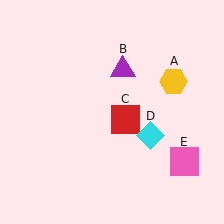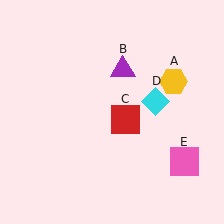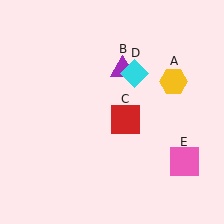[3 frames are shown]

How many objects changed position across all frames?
1 object changed position: cyan diamond (object D).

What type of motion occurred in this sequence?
The cyan diamond (object D) rotated counterclockwise around the center of the scene.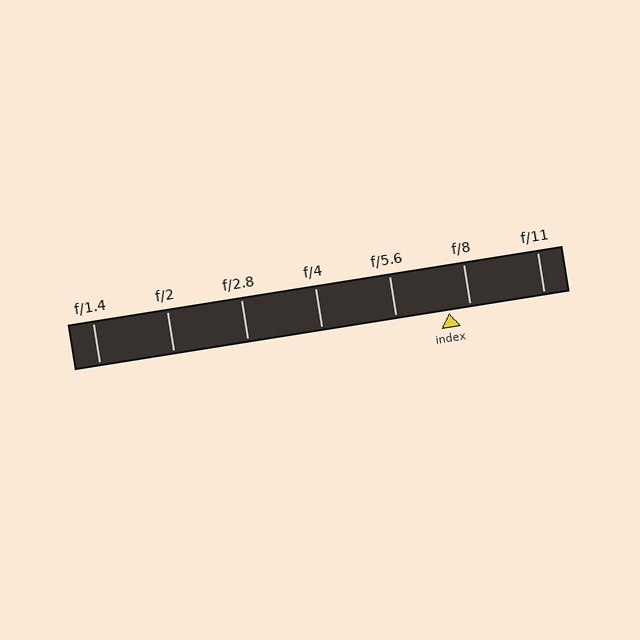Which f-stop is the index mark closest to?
The index mark is closest to f/8.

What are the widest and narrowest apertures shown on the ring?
The widest aperture shown is f/1.4 and the narrowest is f/11.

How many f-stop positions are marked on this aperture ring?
There are 7 f-stop positions marked.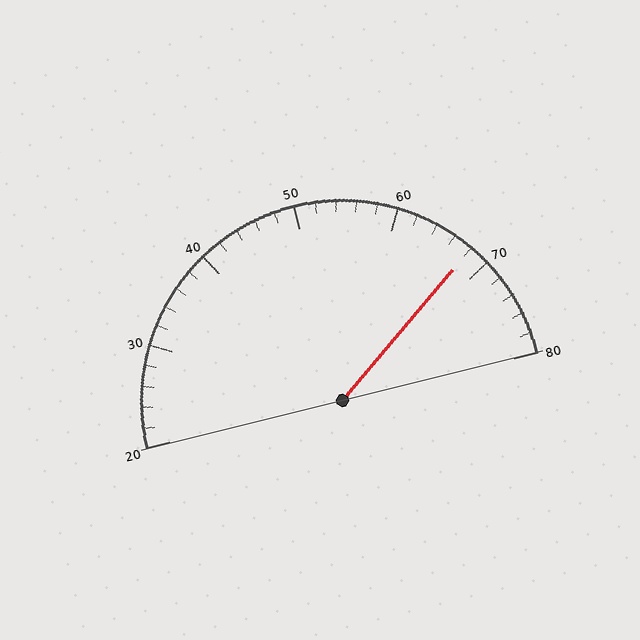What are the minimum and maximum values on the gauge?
The gauge ranges from 20 to 80.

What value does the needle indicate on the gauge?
The needle indicates approximately 68.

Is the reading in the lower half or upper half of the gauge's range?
The reading is in the upper half of the range (20 to 80).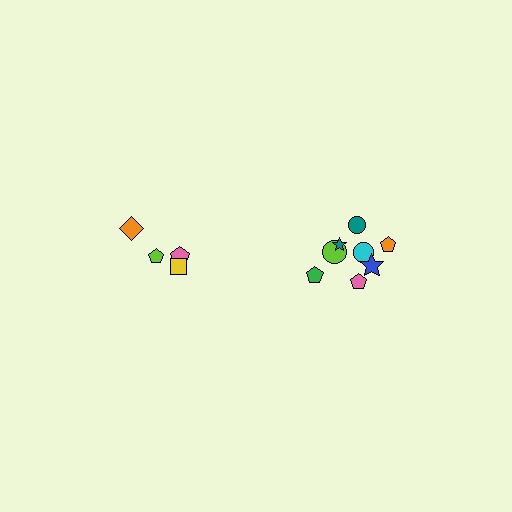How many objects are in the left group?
There are 4 objects.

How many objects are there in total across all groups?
There are 12 objects.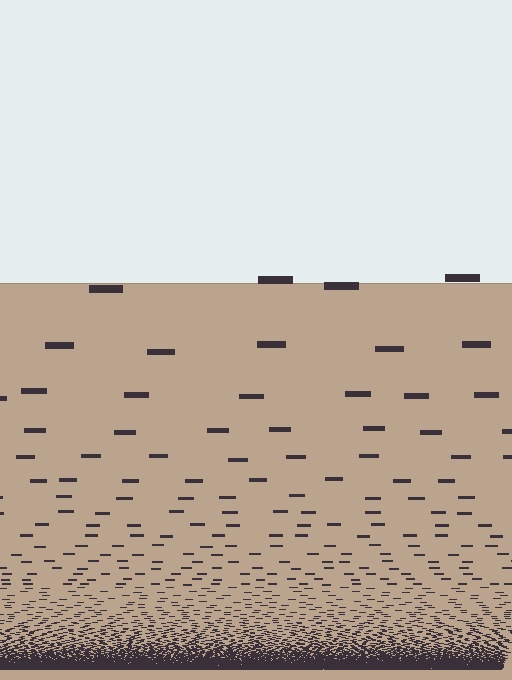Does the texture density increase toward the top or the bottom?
Density increases toward the bottom.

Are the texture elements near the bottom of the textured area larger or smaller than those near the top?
Smaller. The gradient is inverted — elements near the bottom are smaller and denser.